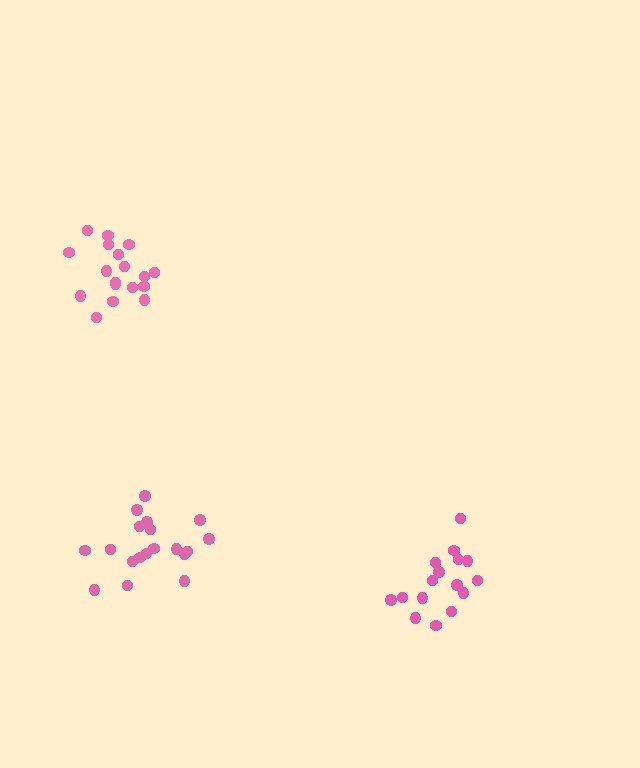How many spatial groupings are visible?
There are 3 spatial groupings.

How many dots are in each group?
Group 1: 18 dots, Group 2: 19 dots, Group 3: 16 dots (53 total).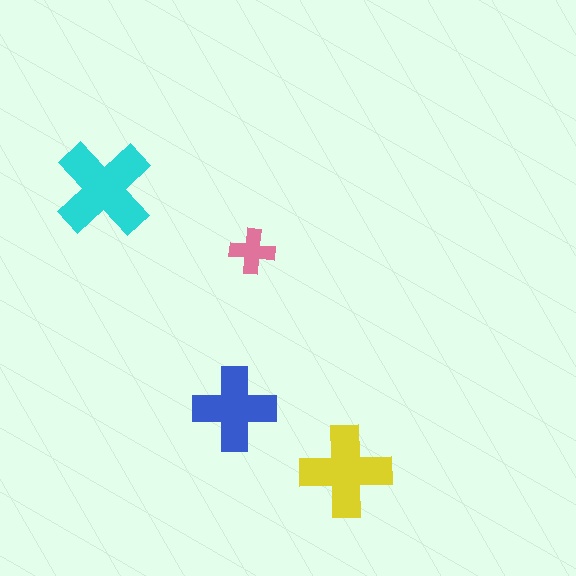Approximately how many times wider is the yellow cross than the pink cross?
About 2 times wider.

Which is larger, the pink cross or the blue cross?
The blue one.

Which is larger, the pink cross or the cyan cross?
The cyan one.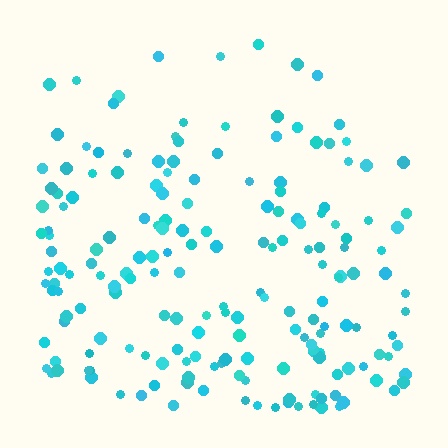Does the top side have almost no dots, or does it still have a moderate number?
Still a moderate number, just noticeably fewer than the bottom.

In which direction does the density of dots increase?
From top to bottom, with the bottom side densest.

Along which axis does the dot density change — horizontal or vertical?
Vertical.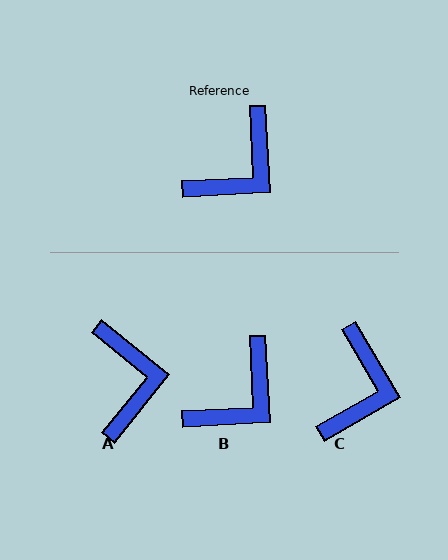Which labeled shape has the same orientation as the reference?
B.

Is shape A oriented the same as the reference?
No, it is off by about 48 degrees.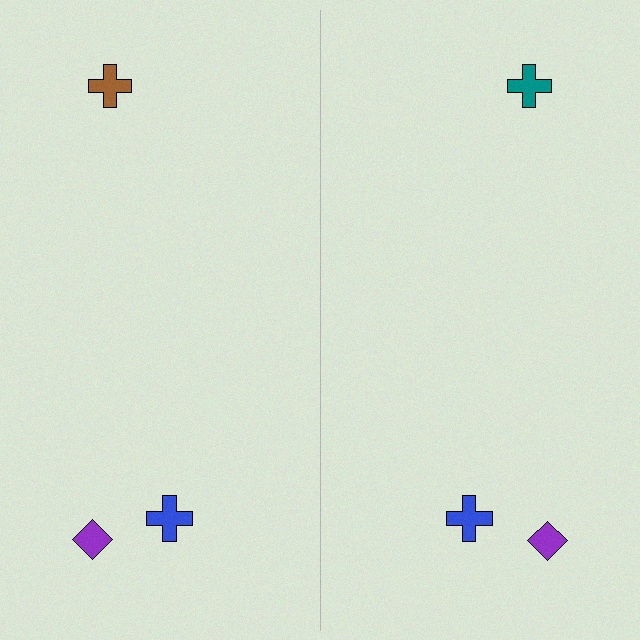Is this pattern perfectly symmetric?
No, the pattern is not perfectly symmetric. The teal cross on the right side breaks the symmetry — its mirror counterpart is brown.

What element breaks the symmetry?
The teal cross on the right side breaks the symmetry — its mirror counterpart is brown.